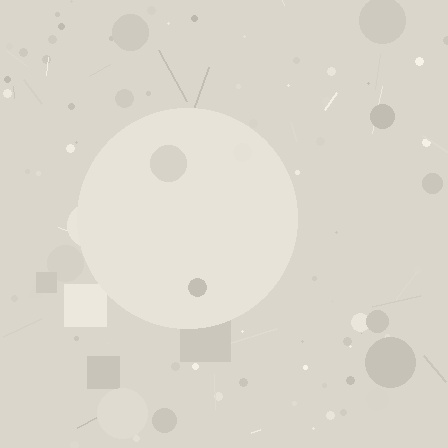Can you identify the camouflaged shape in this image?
The camouflaged shape is a circle.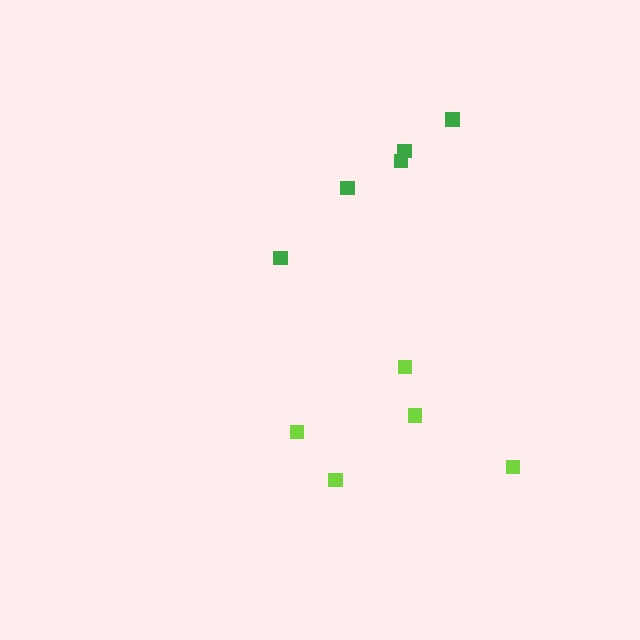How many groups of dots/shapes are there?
There are 2 groups.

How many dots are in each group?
Group 1: 5 dots, Group 2: 5 dots (10 total).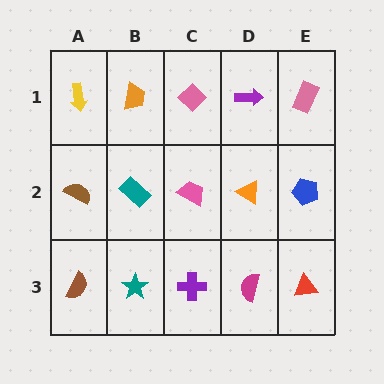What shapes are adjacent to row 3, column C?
A pink trapezoid (row 2, column C), a teal star (row 3, column B), a magenta semicircle (row 3, column D).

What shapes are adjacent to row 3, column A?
A brown semicircle (row 2, column A), a teal star (row 3, column B).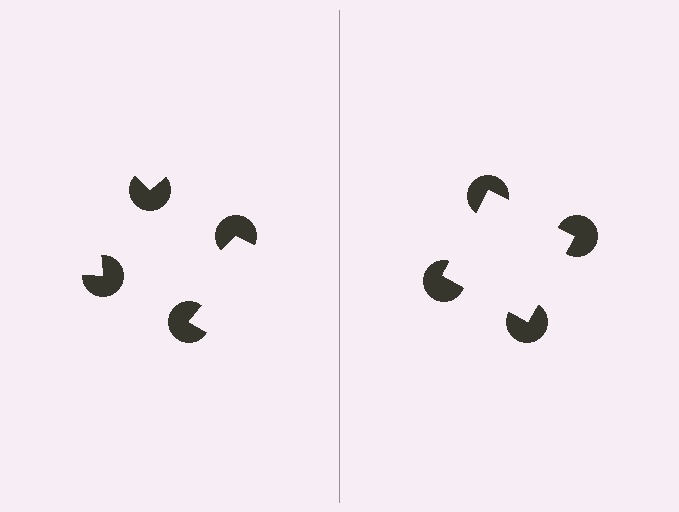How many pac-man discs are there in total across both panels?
8 — 4 on each side.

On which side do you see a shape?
An illusory square appears on the right side. On the left side the wedge cuts are rotated, so no coherent shape forms.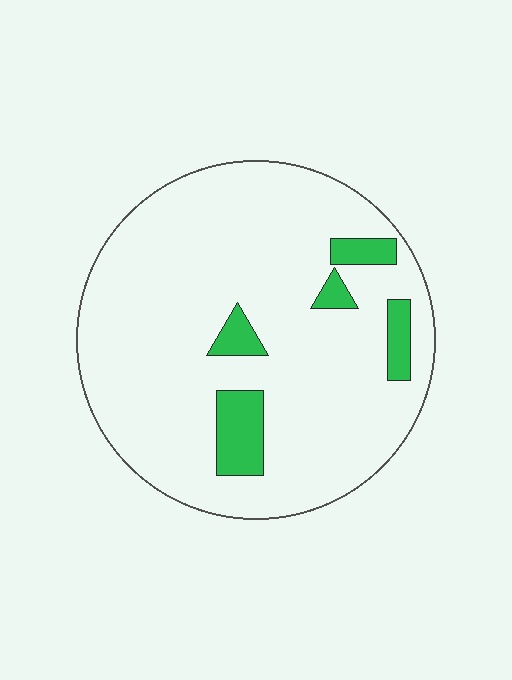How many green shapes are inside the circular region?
5.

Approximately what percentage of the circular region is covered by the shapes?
Approximately 10%.